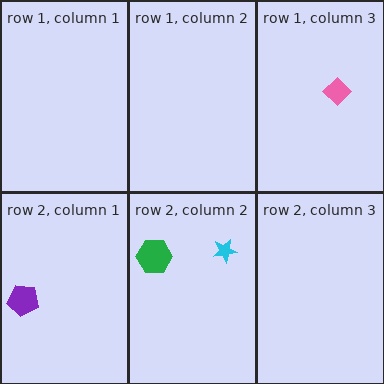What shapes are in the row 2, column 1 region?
The purple pentagon.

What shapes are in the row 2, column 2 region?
The cyan star, the green hexagon.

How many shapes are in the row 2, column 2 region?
2.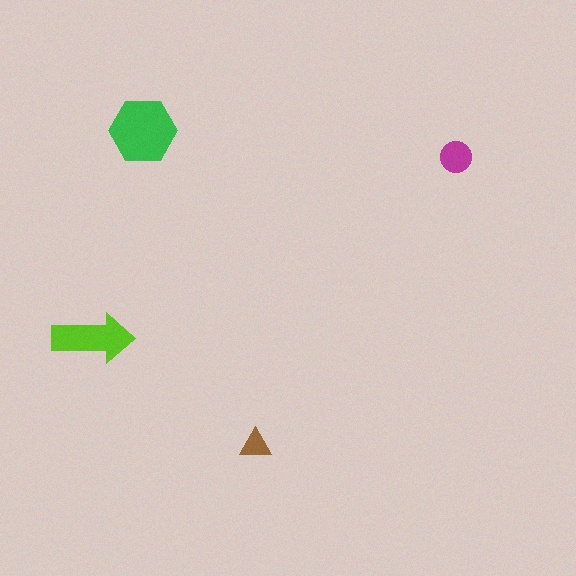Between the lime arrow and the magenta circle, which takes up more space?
The lime arrow.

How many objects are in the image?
There are 4 objects in the image.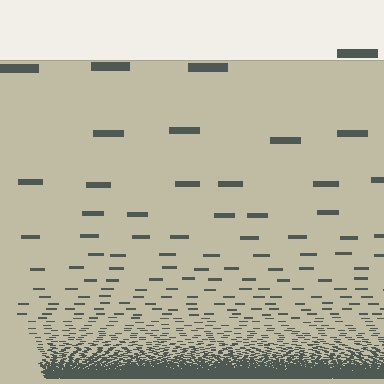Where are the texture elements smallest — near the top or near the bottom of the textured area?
Near the bottom.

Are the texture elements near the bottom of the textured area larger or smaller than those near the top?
Smaller. The gradient is inverted — elements near the bottom are smaller and denser.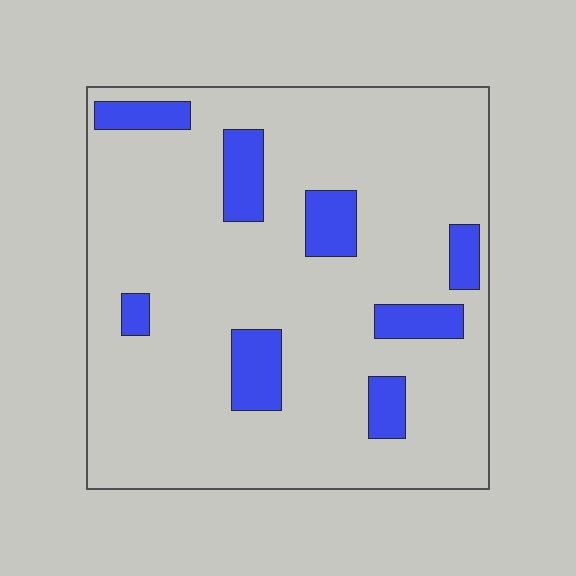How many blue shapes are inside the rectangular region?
8.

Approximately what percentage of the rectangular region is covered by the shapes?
Approximately 15%.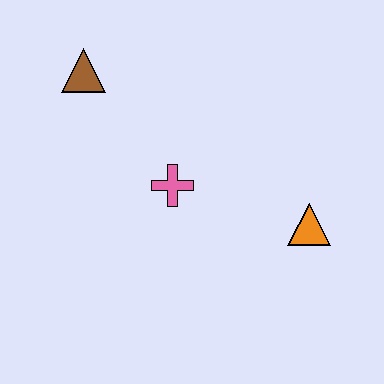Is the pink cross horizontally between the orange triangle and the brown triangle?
Yes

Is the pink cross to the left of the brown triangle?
No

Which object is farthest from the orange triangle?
The brown triangle is farthest from the orange triangle.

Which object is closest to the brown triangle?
The pink cross is closest to the brown triangle.